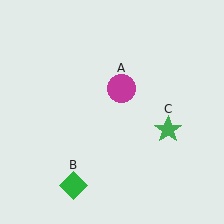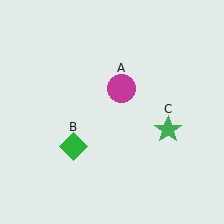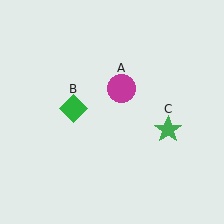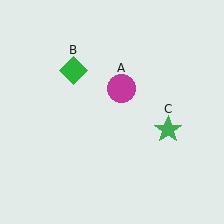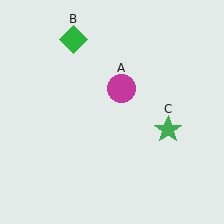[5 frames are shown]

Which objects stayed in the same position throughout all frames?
Magenta circle (object A) and green star (object C) remained stationary.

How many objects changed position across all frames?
1 object changed position: green diamond (object B).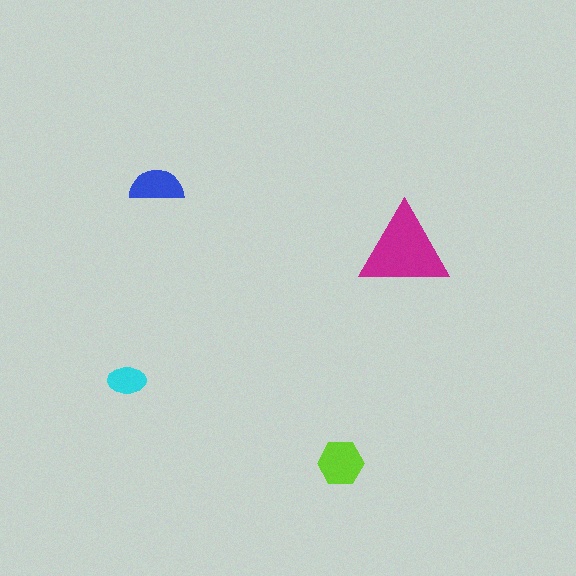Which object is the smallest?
The cyan ellipse.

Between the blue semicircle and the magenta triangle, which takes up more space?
The magenta triangle.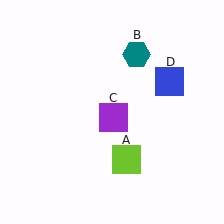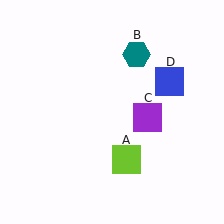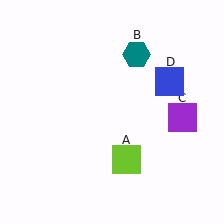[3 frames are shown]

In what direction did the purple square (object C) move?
The purple square (object C) moved right.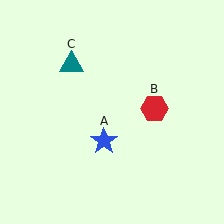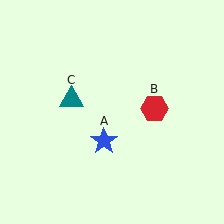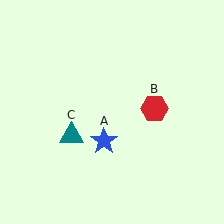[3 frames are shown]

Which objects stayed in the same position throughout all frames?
Blue star (object A) and red hexagon (object B) remained stationary.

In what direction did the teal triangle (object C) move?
The teal triangle (object C) moved down.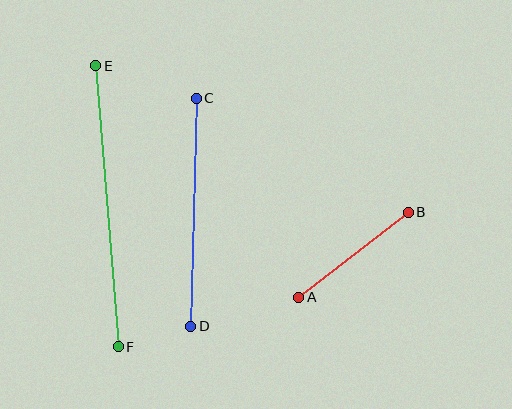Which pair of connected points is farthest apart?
Points E and F are farthest apart.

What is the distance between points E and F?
The distance is approximately 282 pixels.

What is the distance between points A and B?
The distance is approximately 139 pixels.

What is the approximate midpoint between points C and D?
The midpoint is at approximately (193, 212) pixels.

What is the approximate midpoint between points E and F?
The midpoint is at approximately (107, 206) pixels.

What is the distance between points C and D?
The distance is approximately 228 pixels.